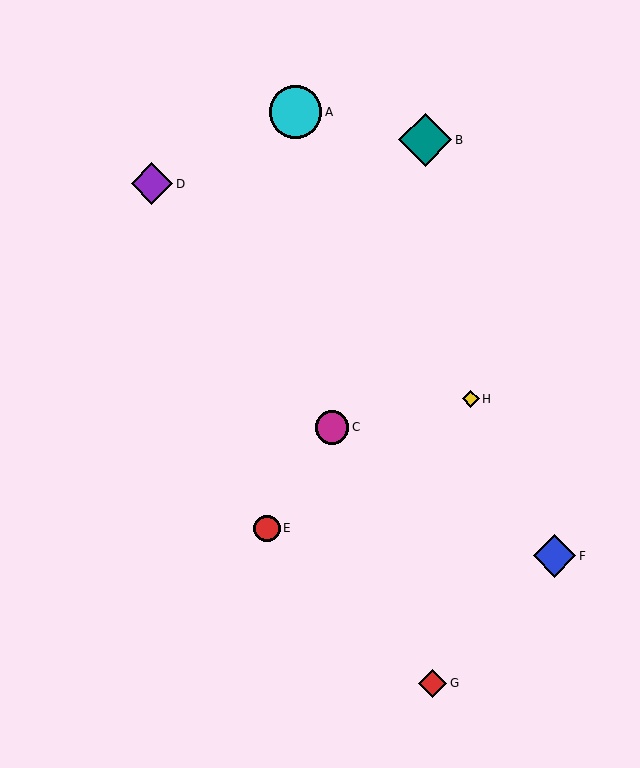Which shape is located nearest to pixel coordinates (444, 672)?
The red diamond (labeled G) at (432, 683) is nearest to that location.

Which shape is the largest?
The teal diamond (labeled B) is the largest.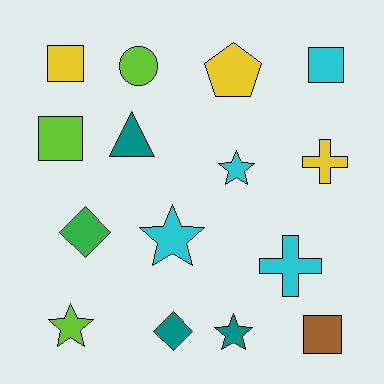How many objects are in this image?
There are 15 objects.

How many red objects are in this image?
There are no red objects.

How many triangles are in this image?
There is 1 triangle.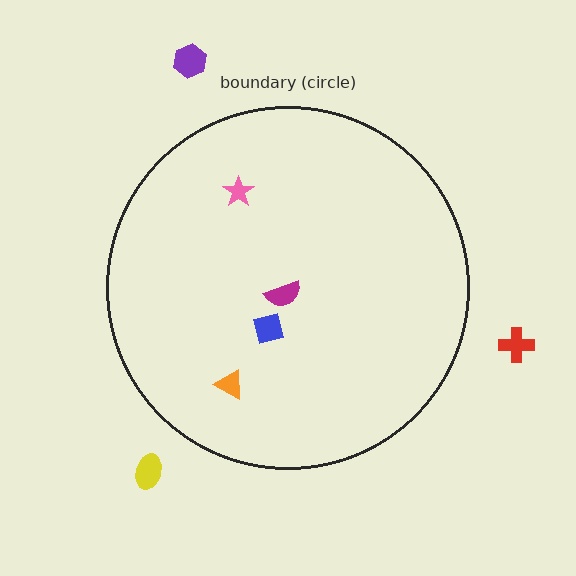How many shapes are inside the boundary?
4 inside, 3 outside.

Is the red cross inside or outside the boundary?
Outside.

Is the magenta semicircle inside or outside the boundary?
Inside.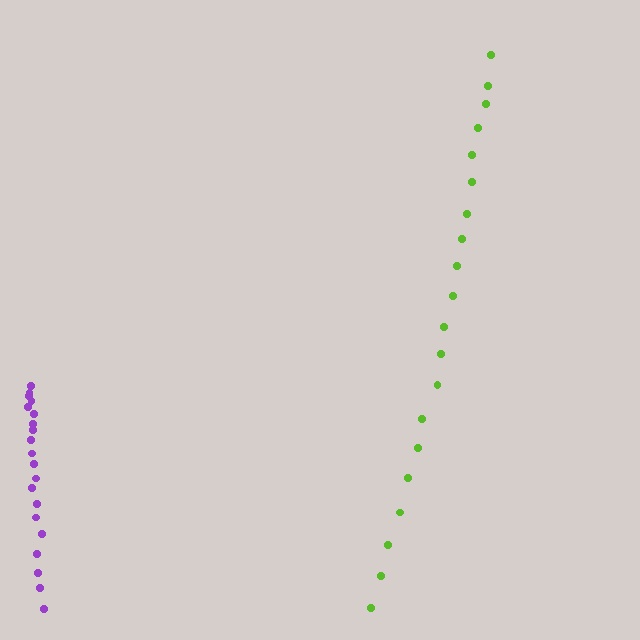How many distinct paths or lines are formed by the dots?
There are 2 distinct paths.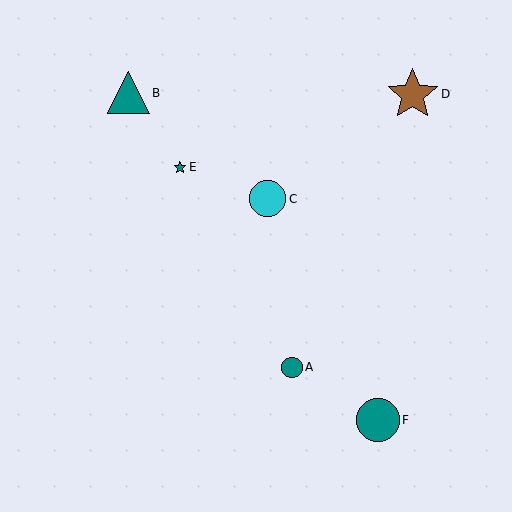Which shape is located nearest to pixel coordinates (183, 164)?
The teal star (labeled E) at (180, 167) is nearest to that location.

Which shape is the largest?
The brown star (labeled D) is the largest.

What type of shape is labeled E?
Shape E is a teal star.